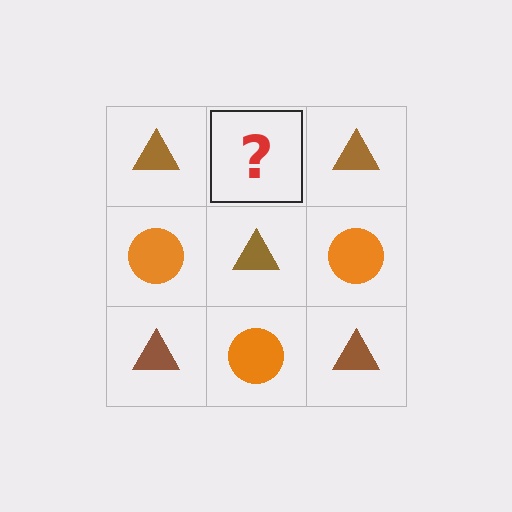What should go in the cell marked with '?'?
The missing cell should contain an orange circle.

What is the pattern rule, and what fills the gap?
The rule is that it alternates brown triangle and orange circle in a checkerboard pattern. The gap should be filled with an orange circle.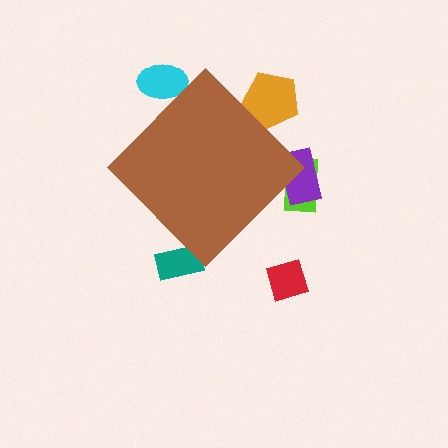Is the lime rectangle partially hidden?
Yes, the lime rectangle is partially hidden behind the brown diamond.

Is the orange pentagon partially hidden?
Yes, the orange pentagon is partially hidden behind the brown diamond.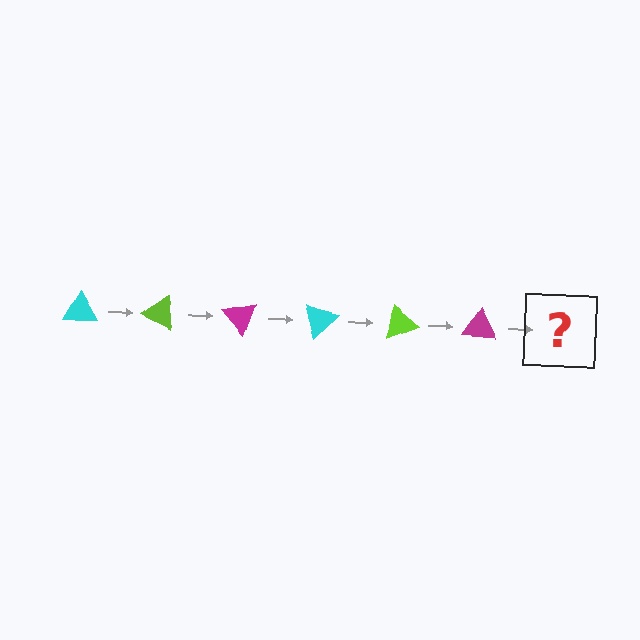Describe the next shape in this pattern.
It should be a cyan triangle, rotated 150 degrees from the start.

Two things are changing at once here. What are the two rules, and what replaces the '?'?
The two rules are that it rotates 25 degrees each step and the color cycles through cyan, lime, and magenta. The '?' should be a cyan triangle, rotated 150 degrees from the start.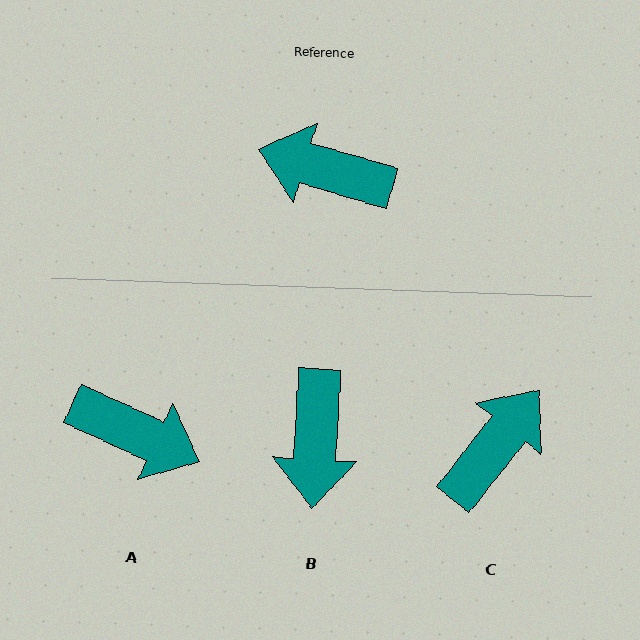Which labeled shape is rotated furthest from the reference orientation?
A, about 172 degrees away.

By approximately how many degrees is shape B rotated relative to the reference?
Approximately 103 degrees counter-clockwise.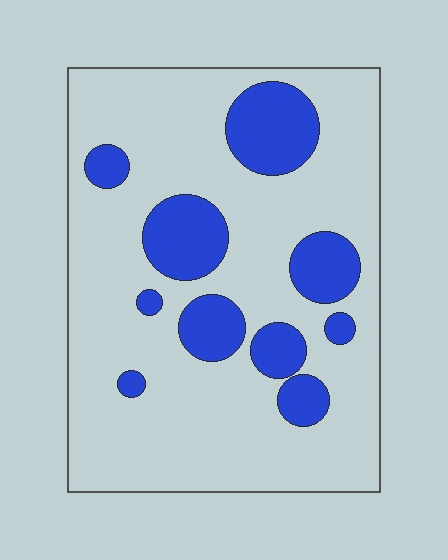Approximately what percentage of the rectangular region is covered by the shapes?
Approximately 20%.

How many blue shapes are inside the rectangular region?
10.